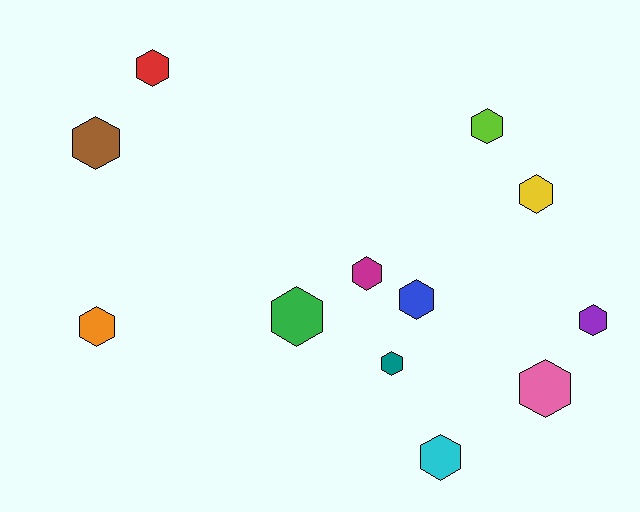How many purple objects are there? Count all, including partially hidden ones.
There is 1 purple object.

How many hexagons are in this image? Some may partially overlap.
There are 12 hexagons.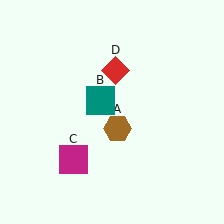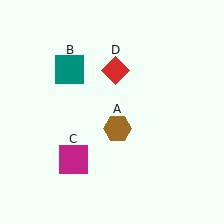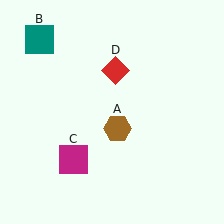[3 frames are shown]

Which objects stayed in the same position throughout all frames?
Brown hexagon (object A) and magenta square (object C) and red diamond (object D) remained stationary.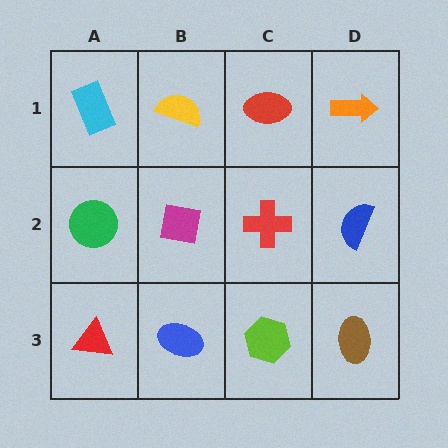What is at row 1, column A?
A cyan rectangle.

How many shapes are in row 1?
4 shapes.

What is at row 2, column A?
A green circle.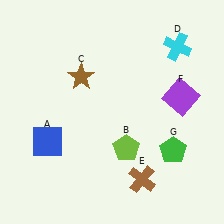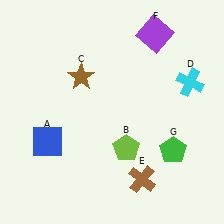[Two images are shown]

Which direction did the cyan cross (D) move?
The cyan cross (D) moved down.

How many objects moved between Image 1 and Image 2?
2 objects moved between the two images.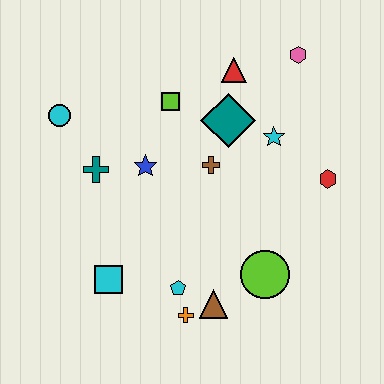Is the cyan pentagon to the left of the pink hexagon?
Yes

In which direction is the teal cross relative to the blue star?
The teal cross is to the left of the blue star.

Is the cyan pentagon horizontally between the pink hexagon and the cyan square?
Yes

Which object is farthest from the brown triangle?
The pink hexagon is farthest from the brown triangle.